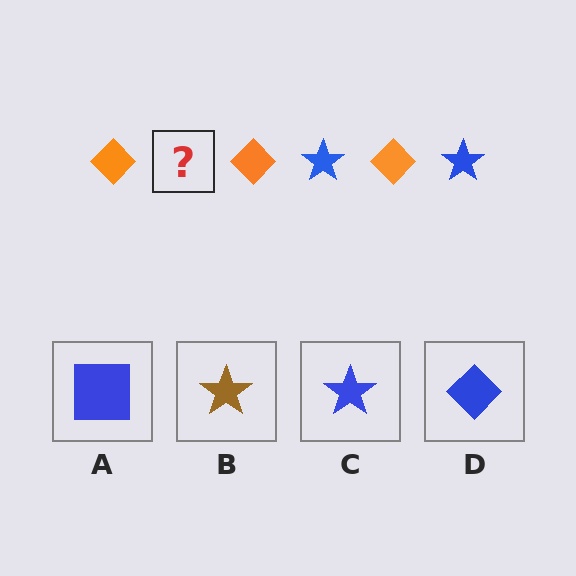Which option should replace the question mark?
Option C.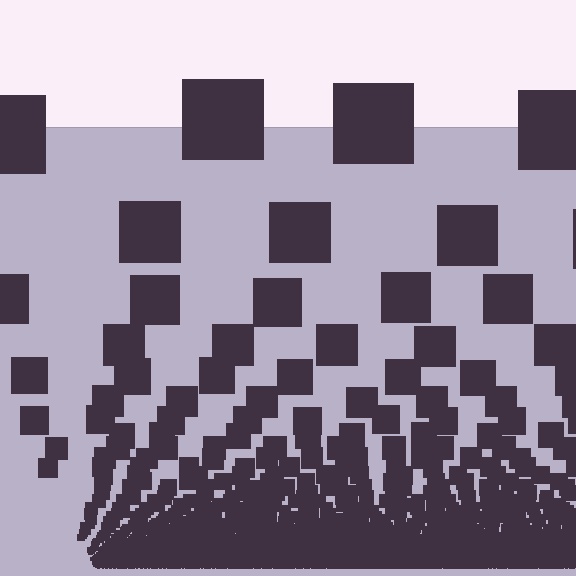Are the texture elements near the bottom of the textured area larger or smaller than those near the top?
Smaller. The gradient is inverted — elements near the bottom are smaller and denser.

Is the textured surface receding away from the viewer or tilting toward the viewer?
The surface appears to tilt toward the viewer. Texture elements get larger and sparser toward the top.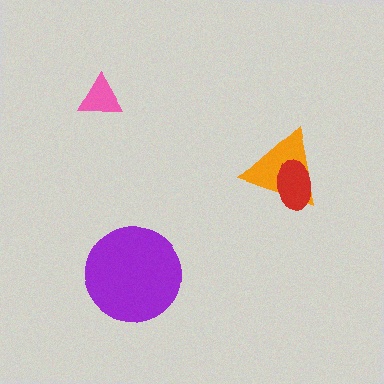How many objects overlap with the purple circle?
0 objects overlap with the purple circle.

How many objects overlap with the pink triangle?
0 objects overlap with the pink triangle.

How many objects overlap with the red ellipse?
1 object overlaps with the red ellipse.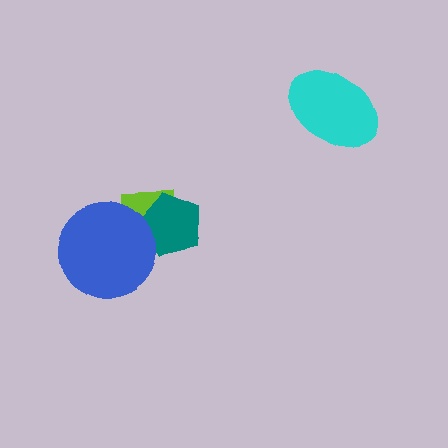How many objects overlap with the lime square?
2 objects overlap with the lime square.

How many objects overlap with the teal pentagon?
2 objects overlap with the teal pentagon.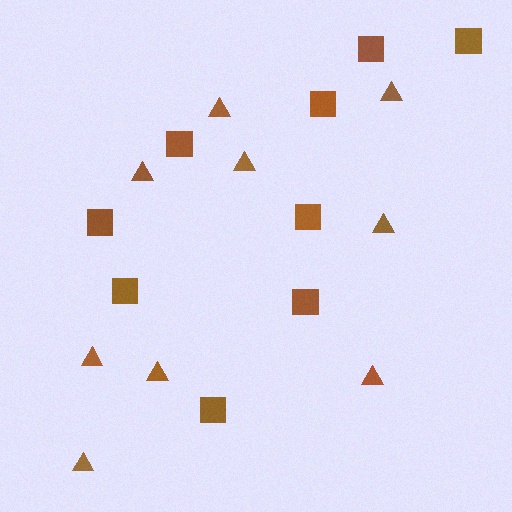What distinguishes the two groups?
There are 2 groups: one group of triangles (9) and one group of squares (9).